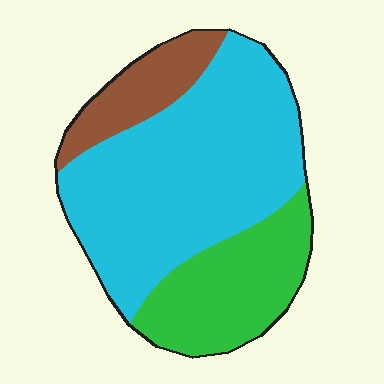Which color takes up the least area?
Brown, at roughly 15%.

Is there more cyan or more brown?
Cyan.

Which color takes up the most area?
Cyan, at roughly 60%.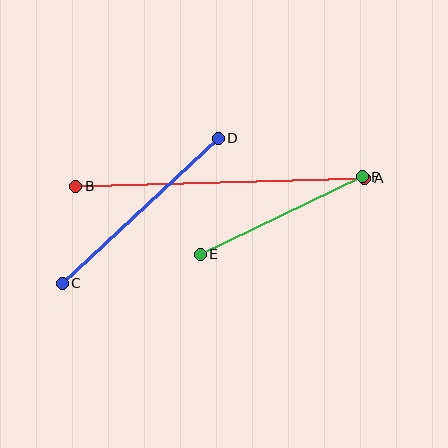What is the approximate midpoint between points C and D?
The midpoint is at approximately (140, 211) pixels.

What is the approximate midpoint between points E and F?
The midpoint is at approximately (281, 216) pixels.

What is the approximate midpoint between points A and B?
The midpoint is at approximately (220, 182) pixels.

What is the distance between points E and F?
The distance is approximately 180 pixels.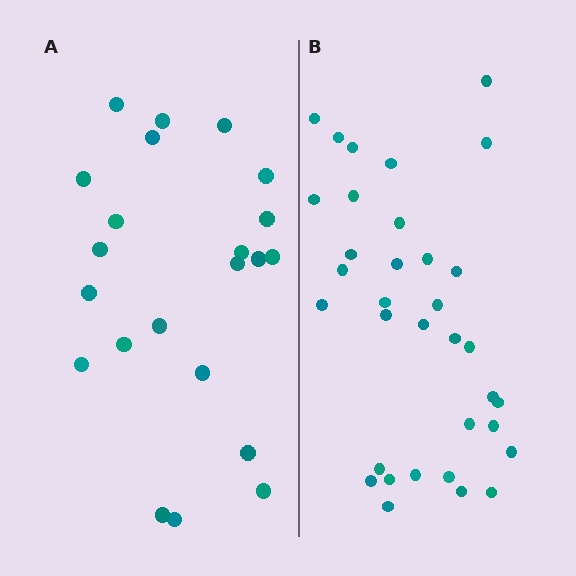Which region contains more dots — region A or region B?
Region B (the right region) has more dots.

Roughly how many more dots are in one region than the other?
Region B has roughly 12 or so more dots than region A.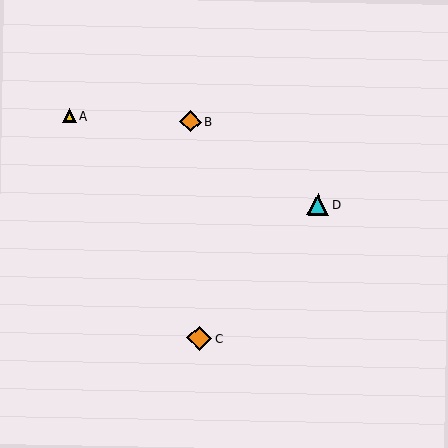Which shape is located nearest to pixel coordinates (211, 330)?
The orange diamond (labeled C) at (199, 338) is nearest to that location.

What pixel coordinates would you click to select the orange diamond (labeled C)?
Click at (199, 338) to select the orange diamond C.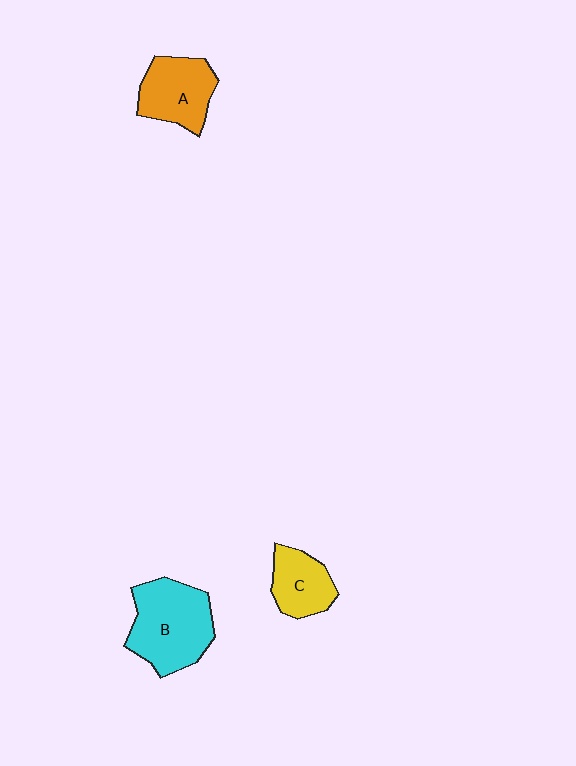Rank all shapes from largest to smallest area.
From largest to smallest: B (cyan), A (orange), C (yellow).